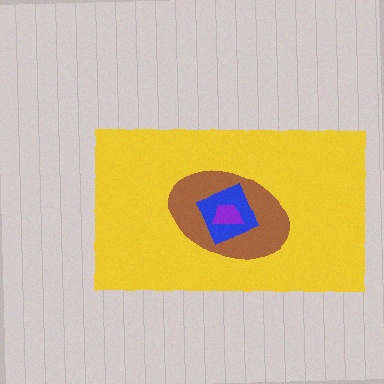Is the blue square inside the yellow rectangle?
Yes.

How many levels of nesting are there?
4.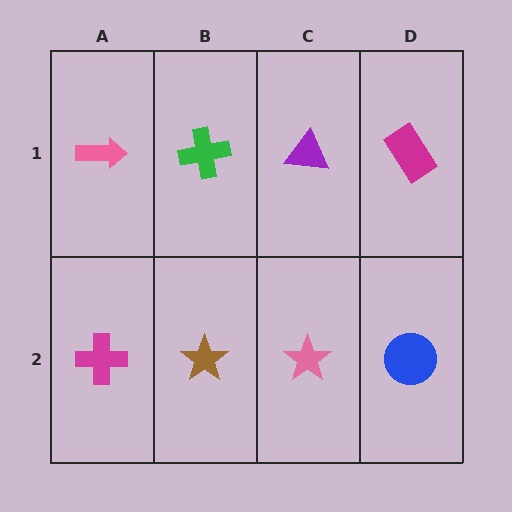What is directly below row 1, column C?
A pink star.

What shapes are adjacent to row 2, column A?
A pink arrow (row 1, column A), a brown star (row 2, column B).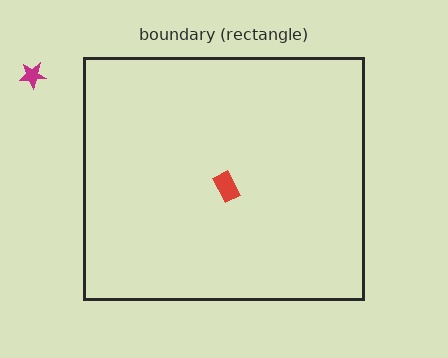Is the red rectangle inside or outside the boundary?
Inside.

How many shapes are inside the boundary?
1 inside, 1 outside.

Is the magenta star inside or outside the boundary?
Outside.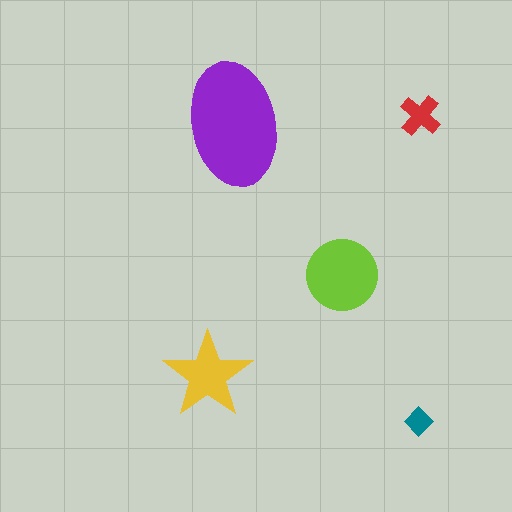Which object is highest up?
The red cross is topmost.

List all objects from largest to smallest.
The purple ellipse, the lime circle, the yellow star, the red cross, the teal diamond.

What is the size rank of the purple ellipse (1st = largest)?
1st.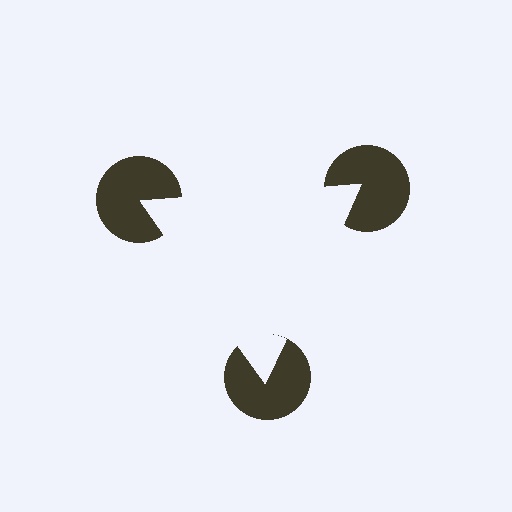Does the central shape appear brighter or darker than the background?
It typically appears slightly brighter than the background, even though no actual brightness change is drawn.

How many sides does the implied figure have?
3 sides.